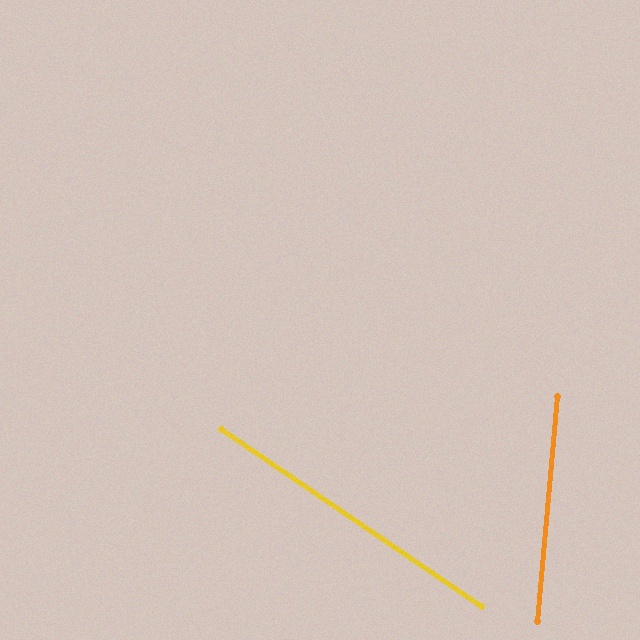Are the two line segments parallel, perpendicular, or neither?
Neither parallel nor perpendicular — they differ by about 61°.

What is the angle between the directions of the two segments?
Approximately 61 degrees.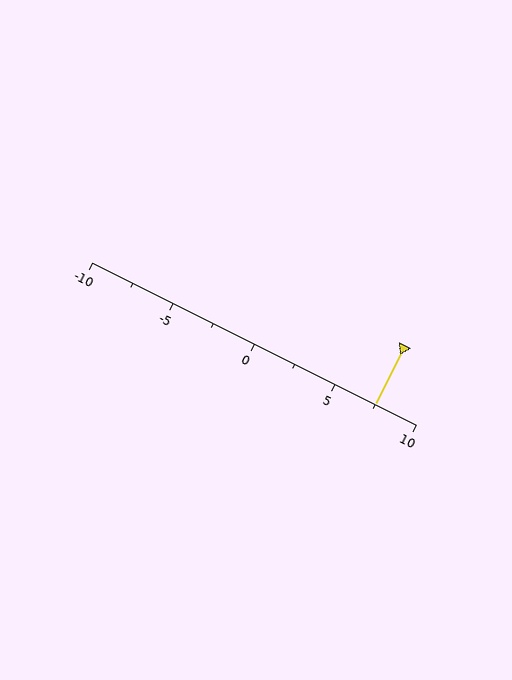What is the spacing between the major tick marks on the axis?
The major ticks are spaced 5 apart.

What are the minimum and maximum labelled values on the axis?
The axis runs from -10 to 10.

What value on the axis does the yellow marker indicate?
The marker indicates approximately 7.5.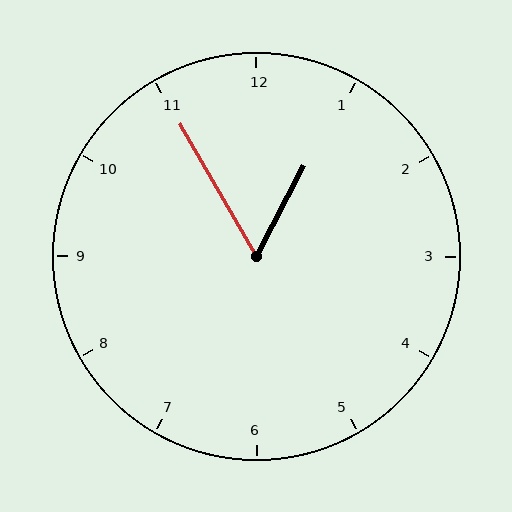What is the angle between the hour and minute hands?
Approximately 58 degrees.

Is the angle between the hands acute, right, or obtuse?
It is acute.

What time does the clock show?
12:55.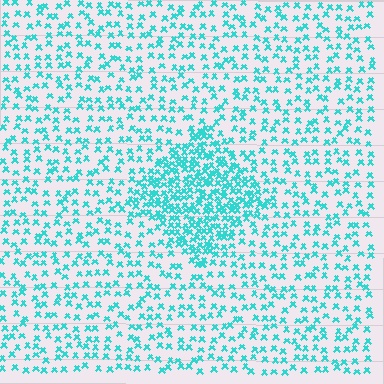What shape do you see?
I see a diamond.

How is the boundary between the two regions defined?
The boundary is defined by a change in element density (approximately 2.4x ratio). All elements are the same color, size, and shape.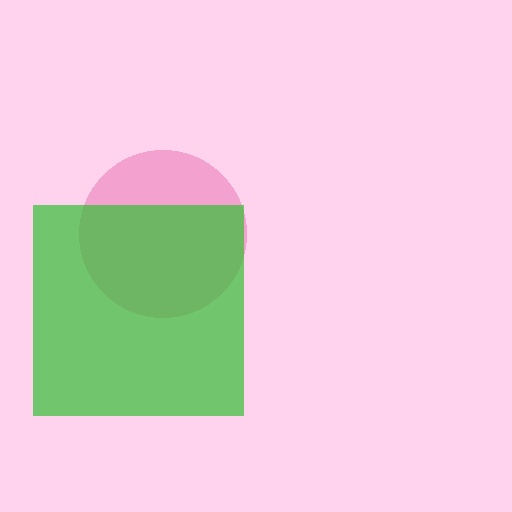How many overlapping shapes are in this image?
There are 2 overlapping shapes in the image.